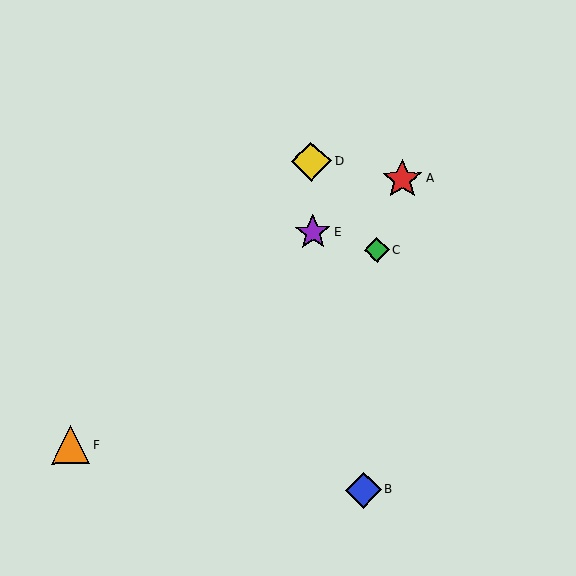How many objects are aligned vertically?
2 objects (D, E) are aligned vertically.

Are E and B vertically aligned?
No, E is at x≈313 and B is at x≈363.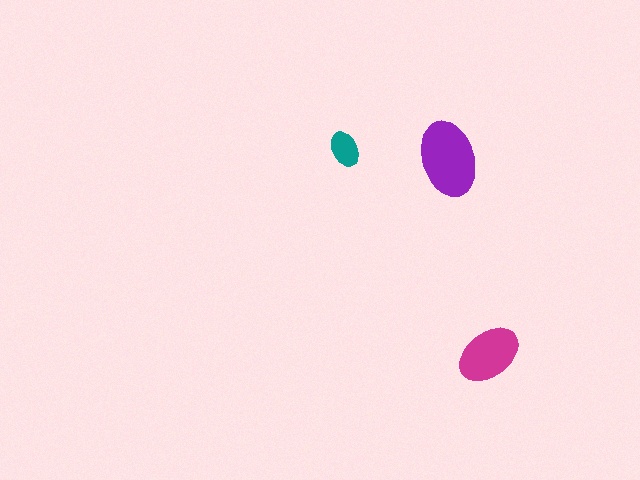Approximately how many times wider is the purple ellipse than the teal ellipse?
About 2 times wider.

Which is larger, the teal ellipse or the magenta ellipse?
The magenta one.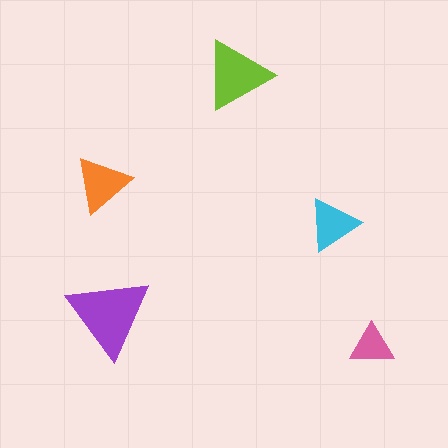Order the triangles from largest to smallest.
the purple one, the lime one, the orange one, the cyan one, the pink one.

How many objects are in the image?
There are 5 objects in the image.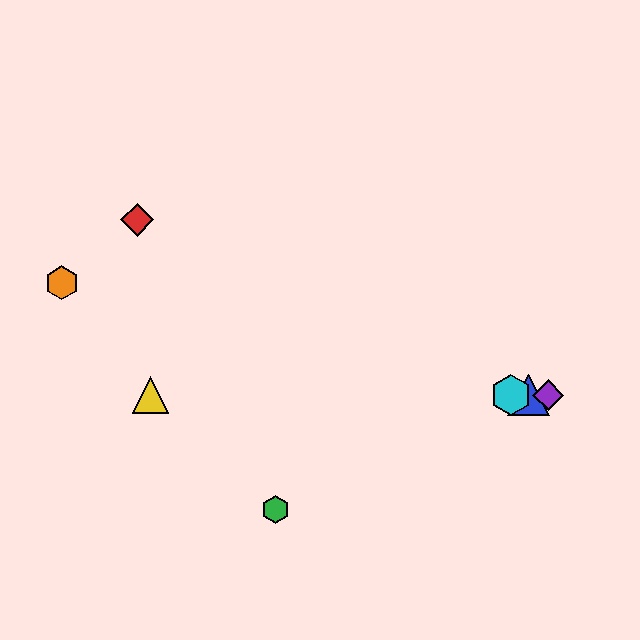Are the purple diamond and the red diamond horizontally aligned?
No, the purple diamond is at y≈395 and the red diamond is at y≈220.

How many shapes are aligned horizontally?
4 shapes (the blue triangle, the yellow triangle, the purple diamond, the cyan hexagon) are aligned horizontally.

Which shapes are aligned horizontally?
The blue triangle, the yellow triangle, the purple diamond, the cyan hexagon are aligned horizontally.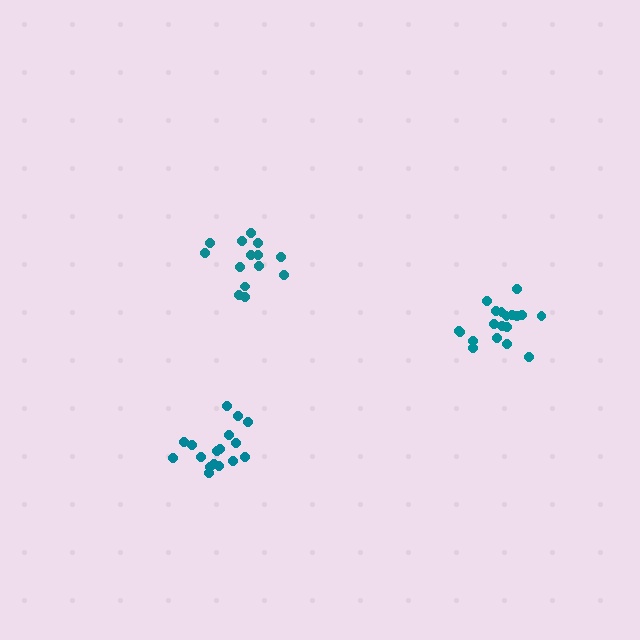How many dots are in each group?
Group 1: 17 dots, Group 2: 14 dots, Group 3: 19 dots (50 total).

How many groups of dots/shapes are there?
There are 3 groups.